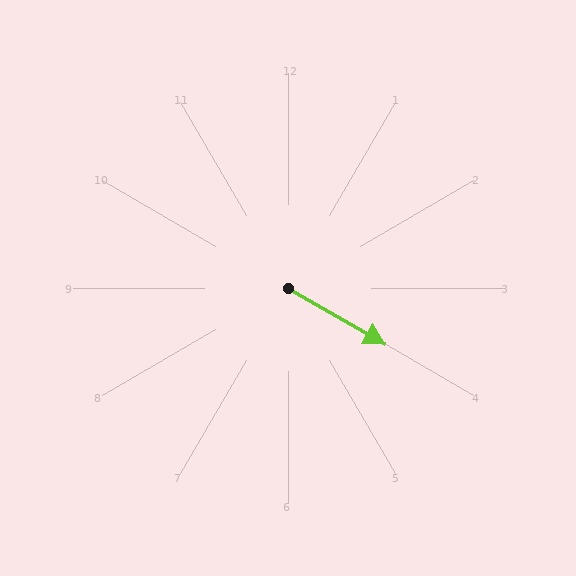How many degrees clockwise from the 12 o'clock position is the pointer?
Approximately 120 degrees.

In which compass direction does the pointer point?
Southeast.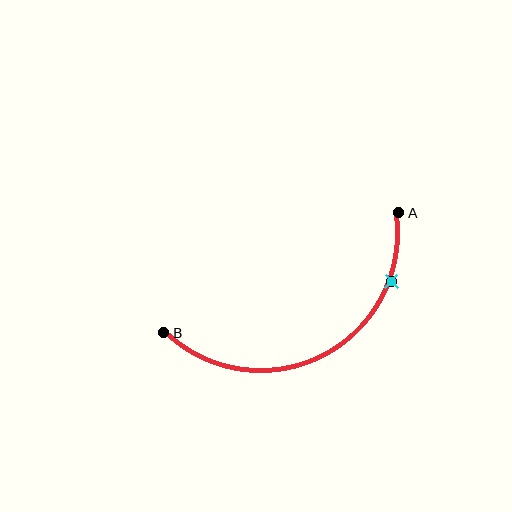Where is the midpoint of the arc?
The arc midpoint is the point on the curve farthest from the straight line joining A and B. It sits below that line.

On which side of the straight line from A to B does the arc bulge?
The arc bulges below the straight line connecting A and B.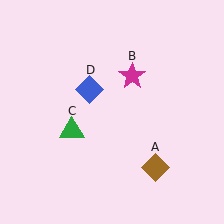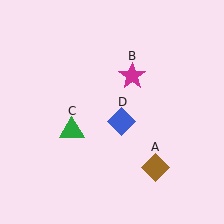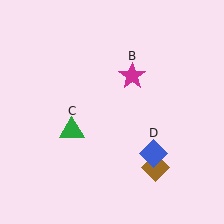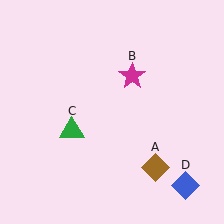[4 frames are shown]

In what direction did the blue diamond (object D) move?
The blue diamond (object D) moved down and to the right.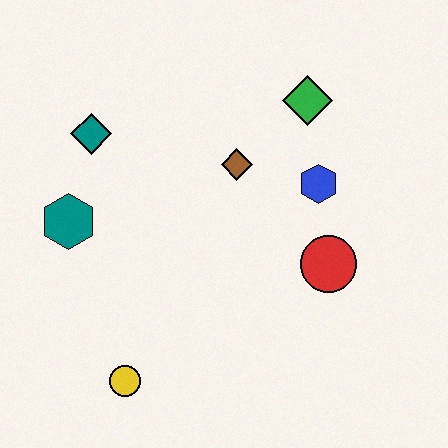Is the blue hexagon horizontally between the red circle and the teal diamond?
Yes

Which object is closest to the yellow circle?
The teal hexagon is closest to the yellow circle.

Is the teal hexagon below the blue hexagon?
Yes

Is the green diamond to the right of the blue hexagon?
No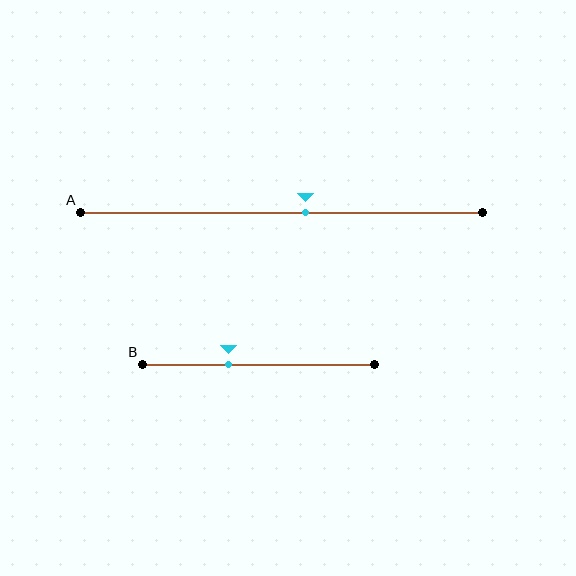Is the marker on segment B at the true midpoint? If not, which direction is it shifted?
No, the marker on segment B is shifted to the left by about 13% of the segment length.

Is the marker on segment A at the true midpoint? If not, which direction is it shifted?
No, the marker on segment A is shifted to the right by about 6% of the segment length.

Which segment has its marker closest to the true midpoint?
Segment A has its marker closest to the true midpoint.